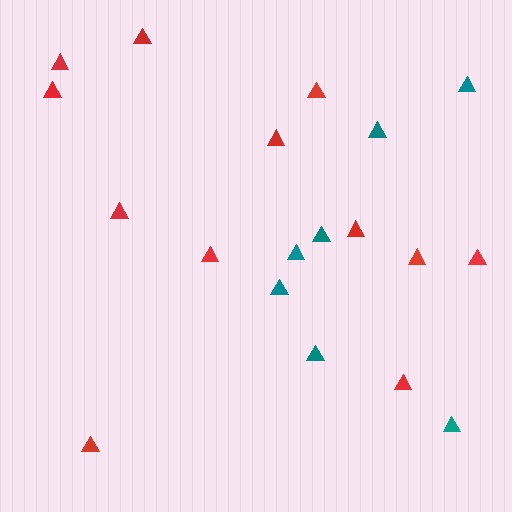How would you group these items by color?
There are 2 groups: one group of teal triangles (7) and one group of red triangles (12).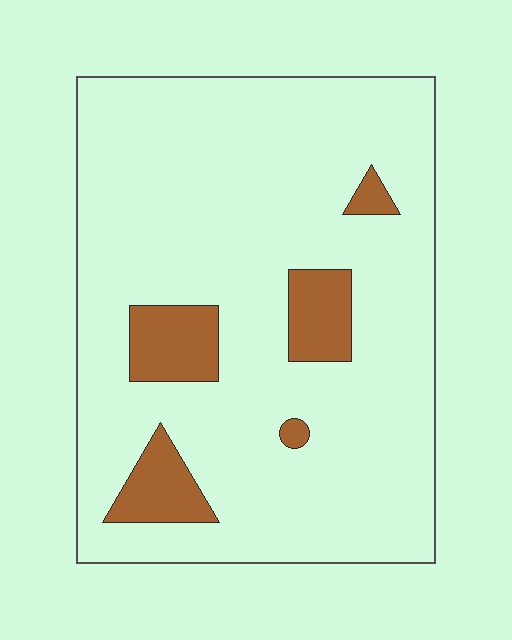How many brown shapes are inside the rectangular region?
5.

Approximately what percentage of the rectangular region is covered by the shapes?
Approximately 10%.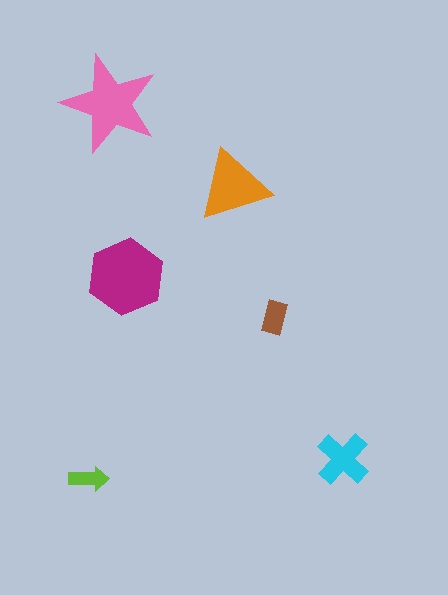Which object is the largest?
The magenta hexagon.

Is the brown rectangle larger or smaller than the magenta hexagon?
Smaller.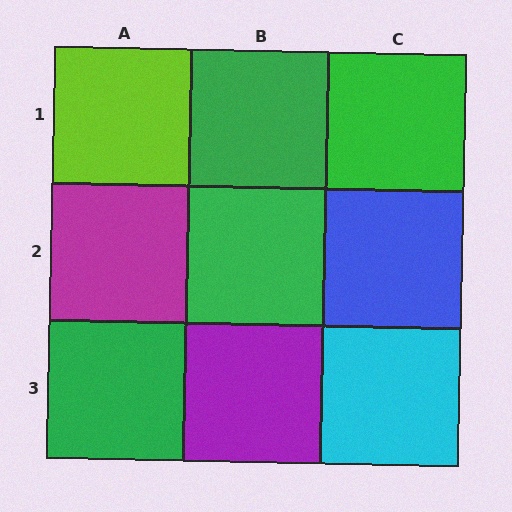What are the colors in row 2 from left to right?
Magenta, green, blue.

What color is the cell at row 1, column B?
Green.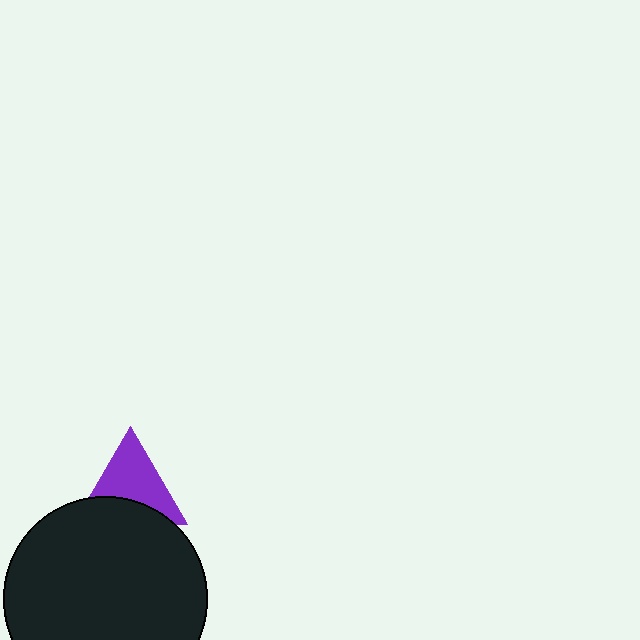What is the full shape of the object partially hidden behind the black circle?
The partially hidden object is a purple triangle.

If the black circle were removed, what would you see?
You would see the complete purple triangle.